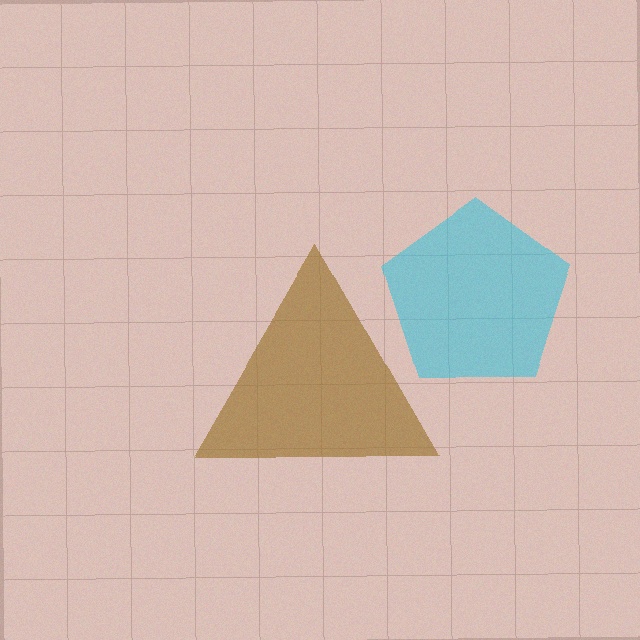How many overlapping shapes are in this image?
There are 2 overlapping shapes in the image.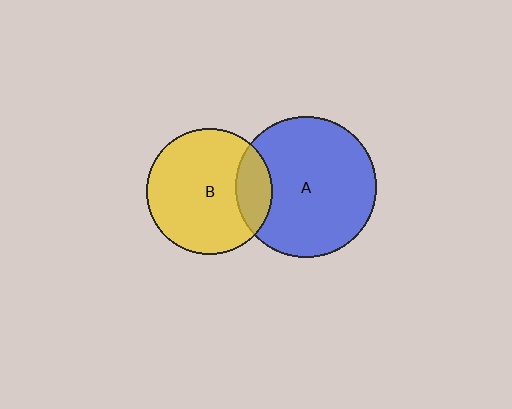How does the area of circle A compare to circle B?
Approximately 1.2 times.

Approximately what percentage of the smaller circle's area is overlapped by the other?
Approximately 20%.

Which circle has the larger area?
Circle A (blue).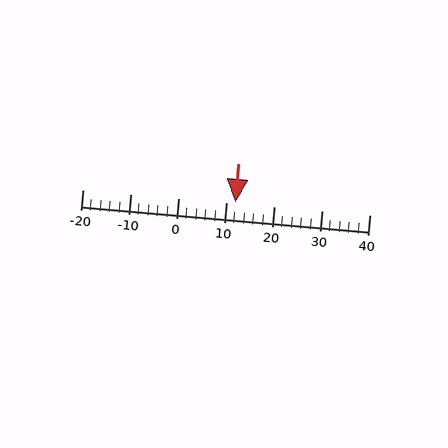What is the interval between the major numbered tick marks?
The major tick marks are spaced 10 units apart.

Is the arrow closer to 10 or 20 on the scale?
The arrow is closer to 10.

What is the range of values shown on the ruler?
The ruler shows values from -20 to 40.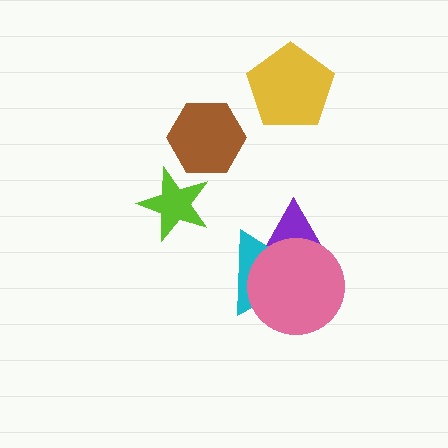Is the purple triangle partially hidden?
Yes, it is partially covered by another shape.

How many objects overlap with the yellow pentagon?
0 objects overlap with the yellow pentagon.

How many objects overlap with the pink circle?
2 objects overlap with the pink circle.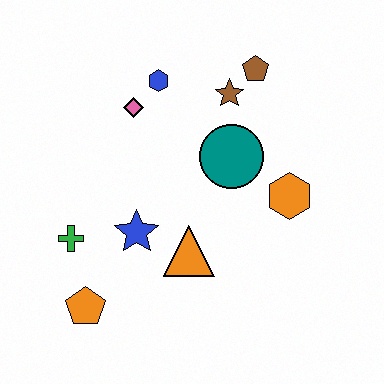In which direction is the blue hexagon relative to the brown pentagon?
The blue hexagon is to the left of the brown pentagon.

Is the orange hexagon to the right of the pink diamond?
Yes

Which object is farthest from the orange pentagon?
The brown pentagon is farthest from the orange pentagon.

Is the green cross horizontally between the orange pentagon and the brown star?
No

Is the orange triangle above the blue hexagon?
No